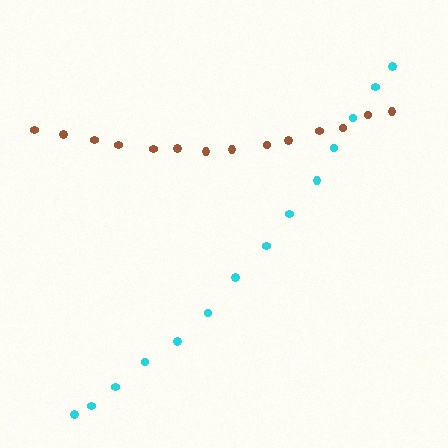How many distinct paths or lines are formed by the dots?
There are 2 distinct paths.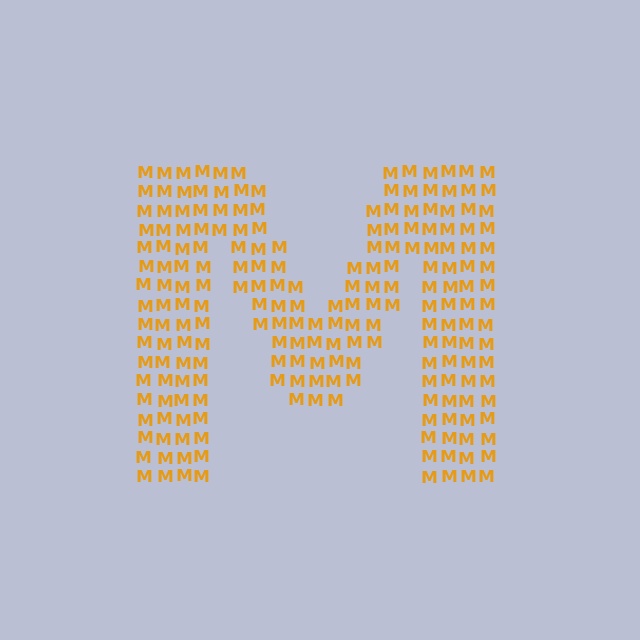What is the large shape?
The large shape is the letter M.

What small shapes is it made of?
It is made of small letter M's.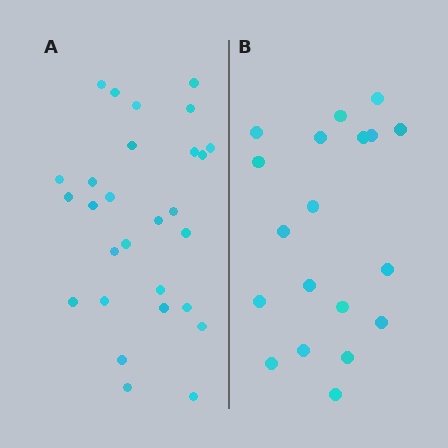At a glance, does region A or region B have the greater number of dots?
Region A (the left region) has more dots.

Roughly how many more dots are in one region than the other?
Region A has roughly 8 or so more dots than region B.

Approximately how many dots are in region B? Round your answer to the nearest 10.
About 20 dots. (The exact count is 19, which rounds to 20.)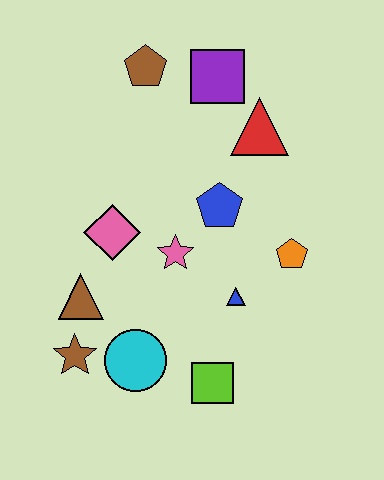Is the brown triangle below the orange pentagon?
Yes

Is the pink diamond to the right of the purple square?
No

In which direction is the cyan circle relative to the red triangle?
The cyan circle is below the red triangle.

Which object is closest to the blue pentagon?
The pink star is closest to the blue pentagon.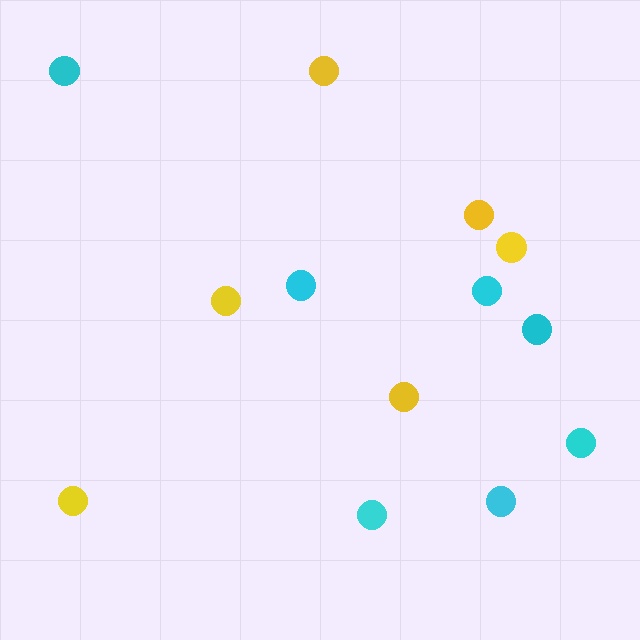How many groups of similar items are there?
There are 2 groups: one group of yellow circles (6) and one group of cyan circles (7).